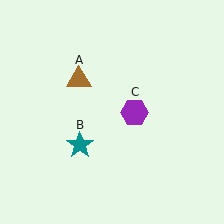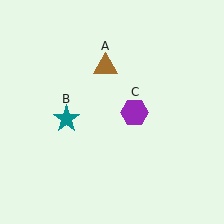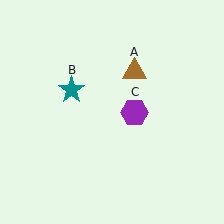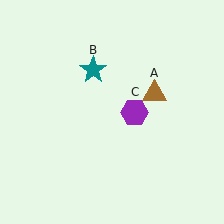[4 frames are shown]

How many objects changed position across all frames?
2 objects changed position: brown triangle (object A), teal star (object B).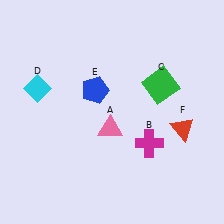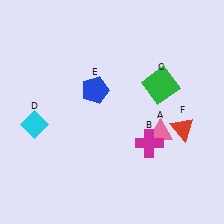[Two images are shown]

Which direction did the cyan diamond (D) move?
The cyan diamond (D) moved down.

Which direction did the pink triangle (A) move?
The pink triangle (A) moved right.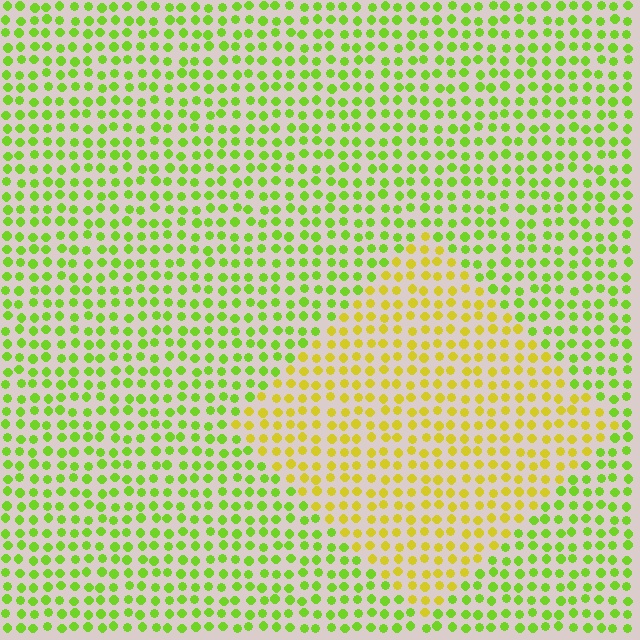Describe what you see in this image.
The image is filled with small lime elements in a uniform arrangement. A diamond-shaped region is visible where the elements are tinted to a slightly different hue, forming a subtle color boundary.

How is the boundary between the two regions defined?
The boundary is defined purely by a slight shift in hue (about 38 degrees). Spacing, size, and orientation are identical on both sides.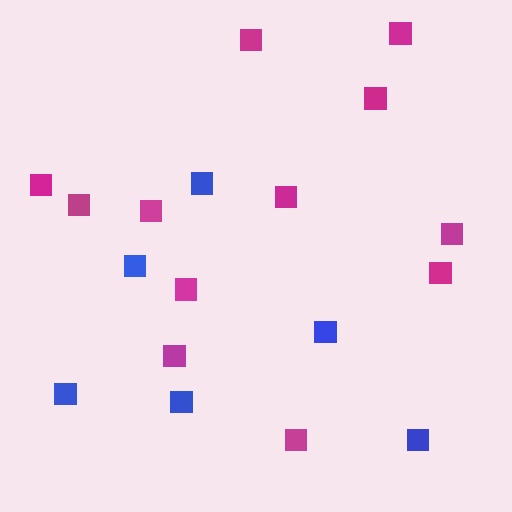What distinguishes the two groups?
There are 2 groups: one group of magenta squares (12) and one group of blue squares (6).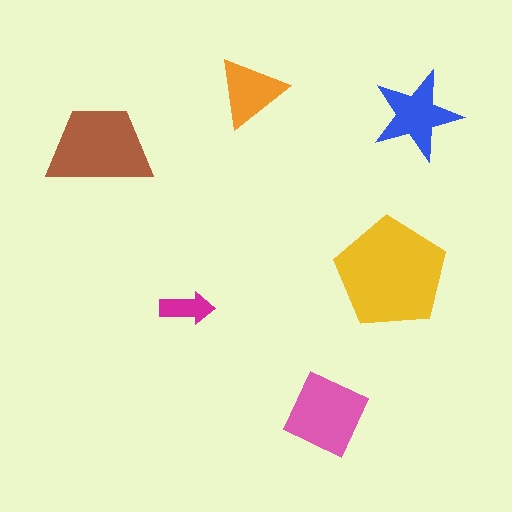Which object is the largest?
The yellow pentagon.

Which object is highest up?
The orange triangle is topmost.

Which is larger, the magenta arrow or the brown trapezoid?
The brown trapezoid.